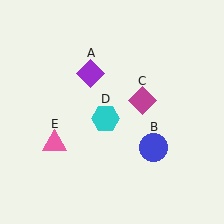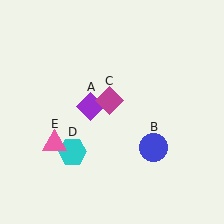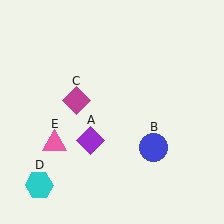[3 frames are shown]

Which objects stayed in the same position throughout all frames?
Blue circle (object B) and pink triangle (object E) remained stationary.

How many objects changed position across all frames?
3 objects changed position: purple diamond (object A), magenta diamond (object C), cyan hexagon (object D).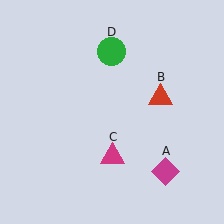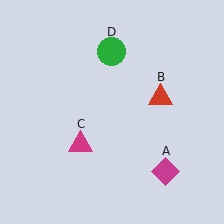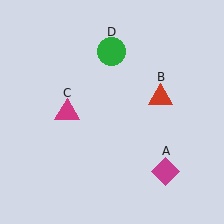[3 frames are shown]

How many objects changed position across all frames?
1 object changed position: magenta triangle (object C).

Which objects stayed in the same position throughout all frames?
Magenta diamond (object A) and red triangle (object B) and green circle (object D) remained stationary.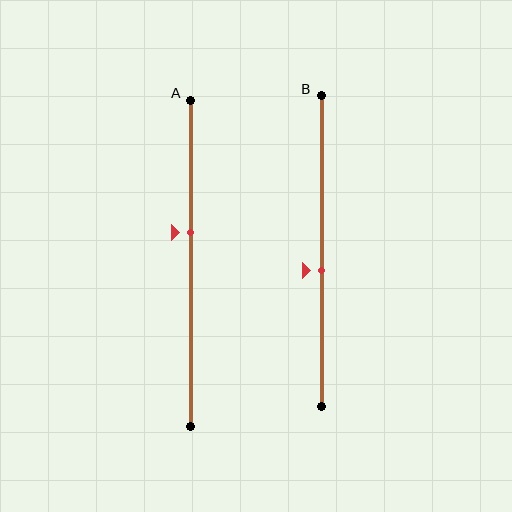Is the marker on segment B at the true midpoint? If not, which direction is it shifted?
No, the marker on segment B is shifted downward by about 6% of the segment length.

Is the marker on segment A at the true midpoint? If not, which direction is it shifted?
No, the marker on segment A is shifted upward by about 9% of the segment length.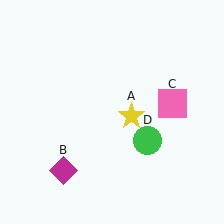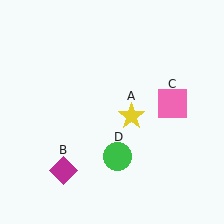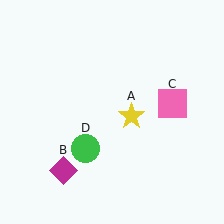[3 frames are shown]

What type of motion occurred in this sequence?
The green circle (object D) rotated clockwise around the center of the scene.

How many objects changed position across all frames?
1 object changed position: green circle (object D).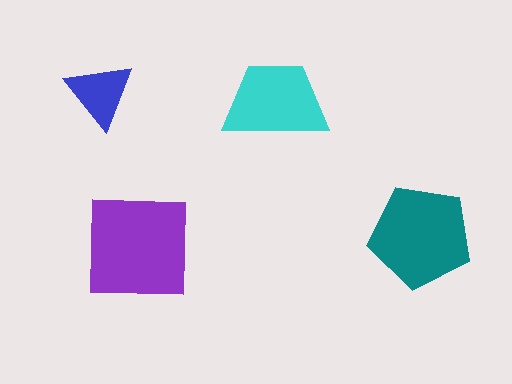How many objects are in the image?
There are 4 objects in the image.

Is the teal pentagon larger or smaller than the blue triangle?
Larger.